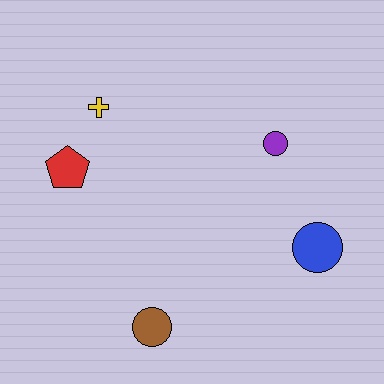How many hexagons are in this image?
There are no hexagons.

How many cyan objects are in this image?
There are no cyan objects.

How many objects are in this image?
There are 5 objects.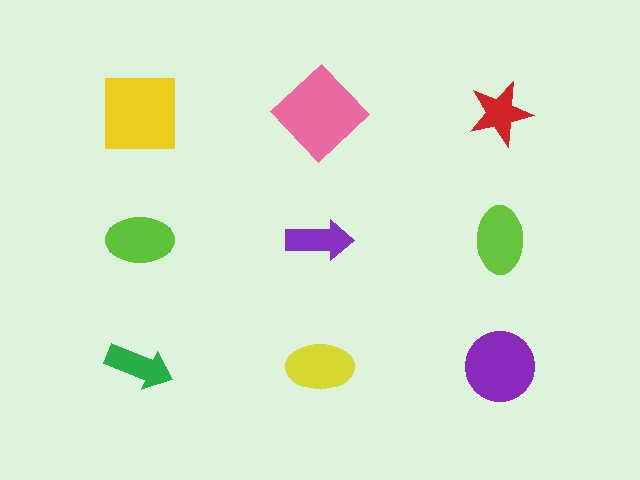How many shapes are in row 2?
3 shapes.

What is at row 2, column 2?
A purple arrow.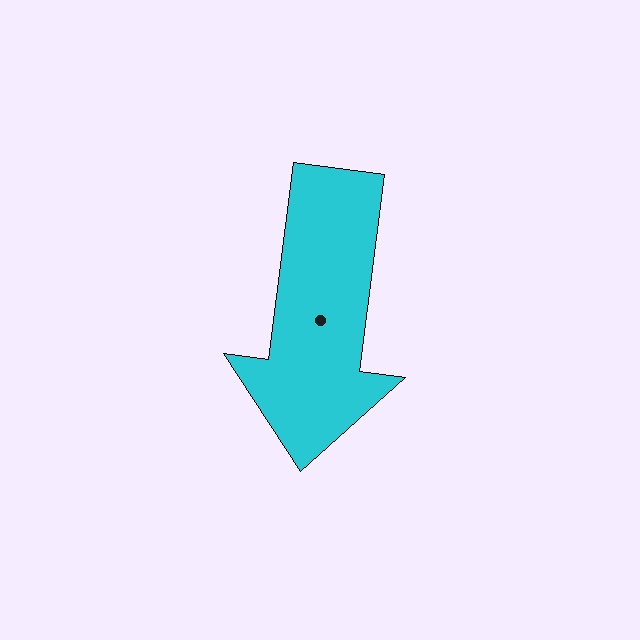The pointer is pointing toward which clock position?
Roughly 6 o'clock.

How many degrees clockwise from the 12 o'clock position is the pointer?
Approximately 187 degrees.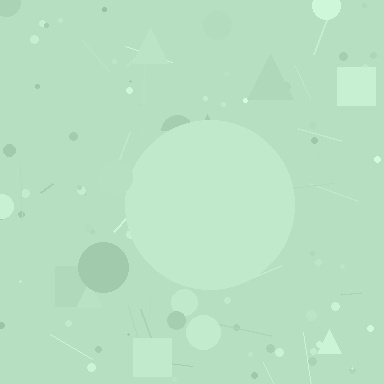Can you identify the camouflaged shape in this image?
The camouflaged shape is a circle.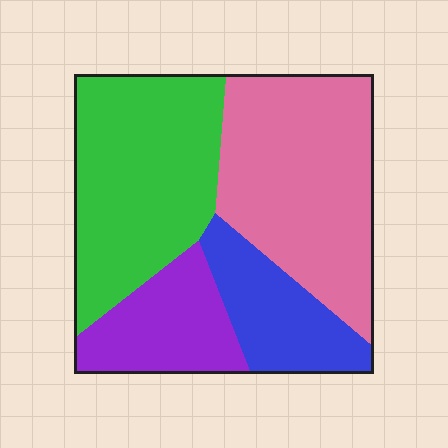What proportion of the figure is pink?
Pink covers 35% of the figure.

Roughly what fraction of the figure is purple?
Purple covers 16% of the figure.